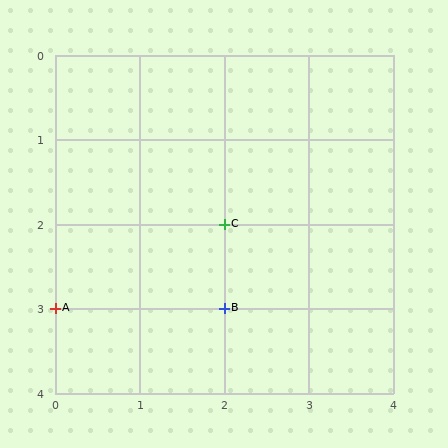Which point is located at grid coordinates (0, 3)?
Point A is at (0, 3).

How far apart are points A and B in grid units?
Points A and B are 2 columns apart.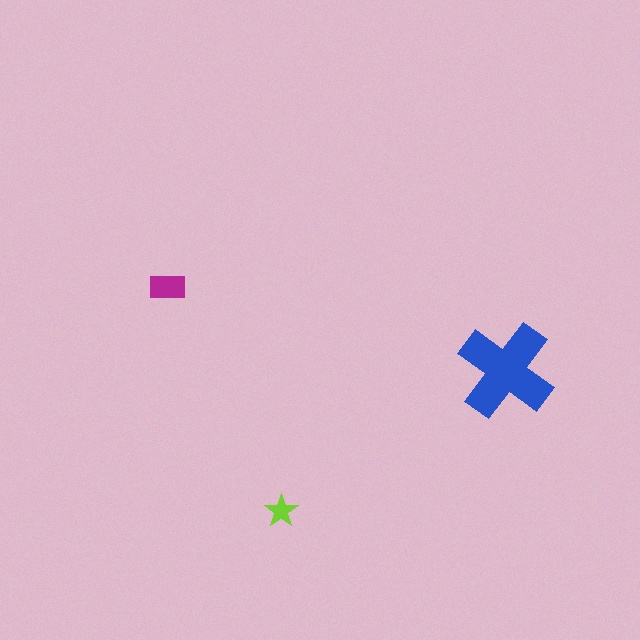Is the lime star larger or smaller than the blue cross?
Smaller.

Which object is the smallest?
The lime star.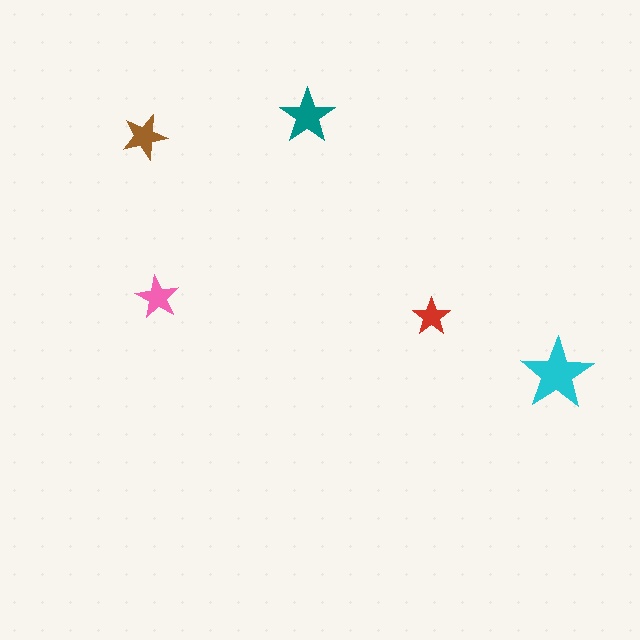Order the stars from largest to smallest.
the cyan one, the teal one, the brown one, the pink one, the red one.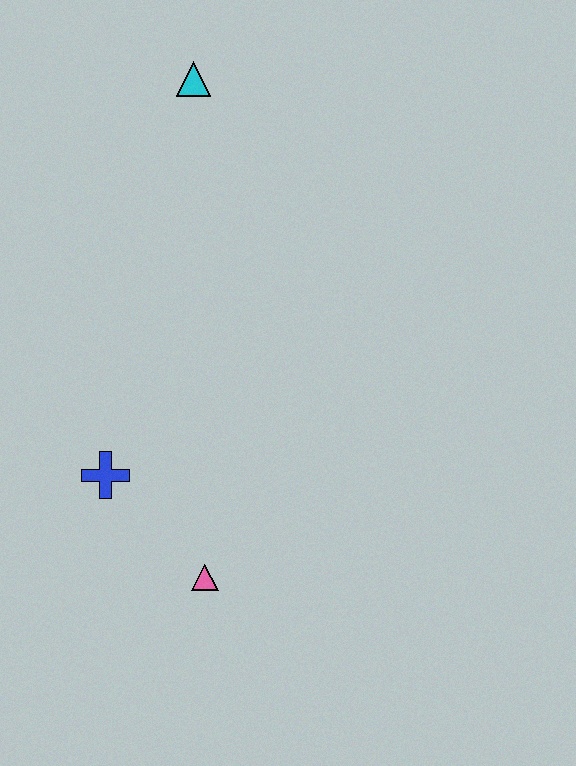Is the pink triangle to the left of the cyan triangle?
No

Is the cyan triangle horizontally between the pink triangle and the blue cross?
Yes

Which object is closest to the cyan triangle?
The blue cross is closest to the cyan triangle.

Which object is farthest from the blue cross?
The cyan triangle is farthest from the blue cross.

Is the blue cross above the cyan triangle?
No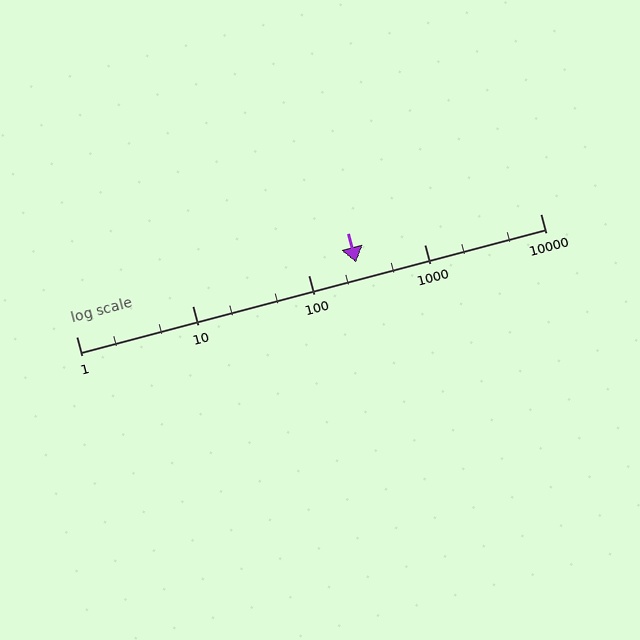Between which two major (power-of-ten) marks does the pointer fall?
The pointer is between 100 and 1000.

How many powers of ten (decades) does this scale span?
The scale spans 4 decades, from 1 to 10000.